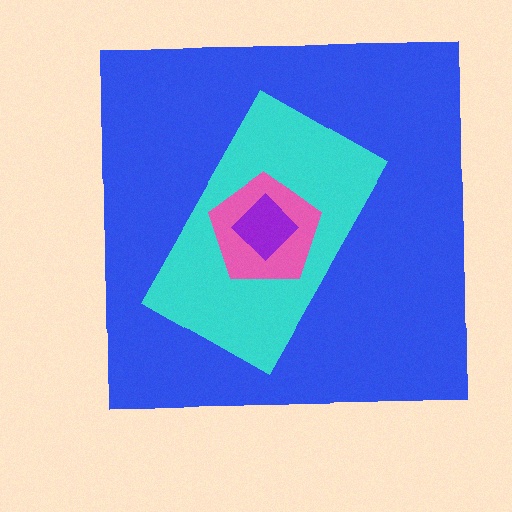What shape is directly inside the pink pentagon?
The purple diamond.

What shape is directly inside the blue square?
The cyan rectangle.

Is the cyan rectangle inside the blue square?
Yes.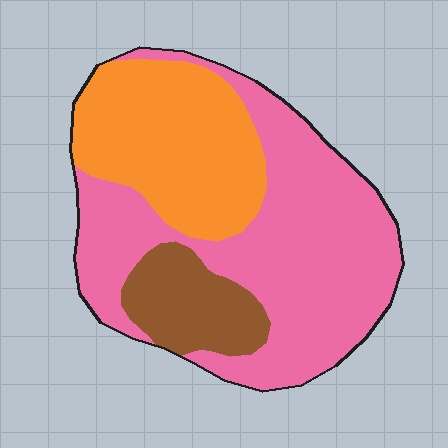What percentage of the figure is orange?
Orange takes up about one third (1/3) of the figure.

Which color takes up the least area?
Brown, at roughly 15%.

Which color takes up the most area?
Pink, at roughly 55%.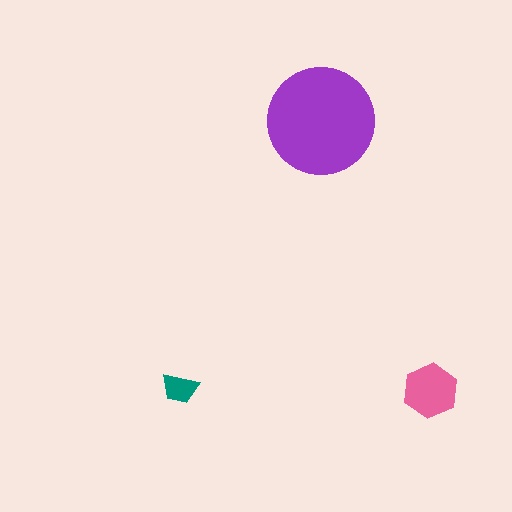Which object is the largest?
The purple circle.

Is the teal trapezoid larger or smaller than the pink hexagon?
Smaller.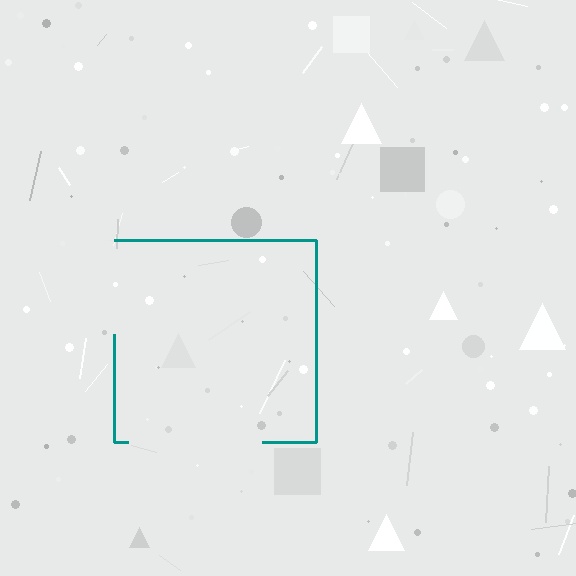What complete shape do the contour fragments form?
The contour fragments form a square.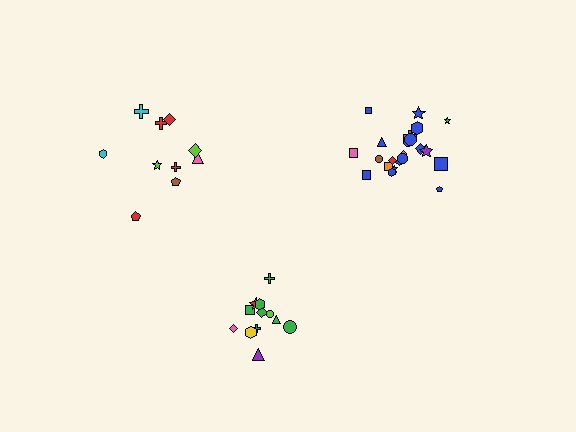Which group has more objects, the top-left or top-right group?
The top-right group.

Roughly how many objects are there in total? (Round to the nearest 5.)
Roughly 45 objects in total.